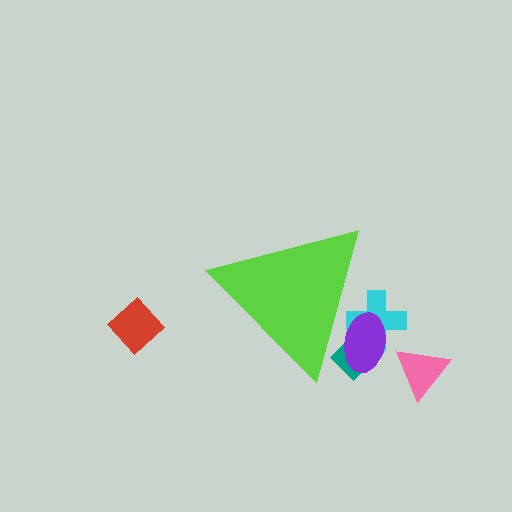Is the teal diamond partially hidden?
Yes, the teal diamond is partially hidden behind the lime triangle.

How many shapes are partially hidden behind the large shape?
3 shapes are partially hidden.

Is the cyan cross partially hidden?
Yes, the cyan cross is partially hidden behind the lime triangle.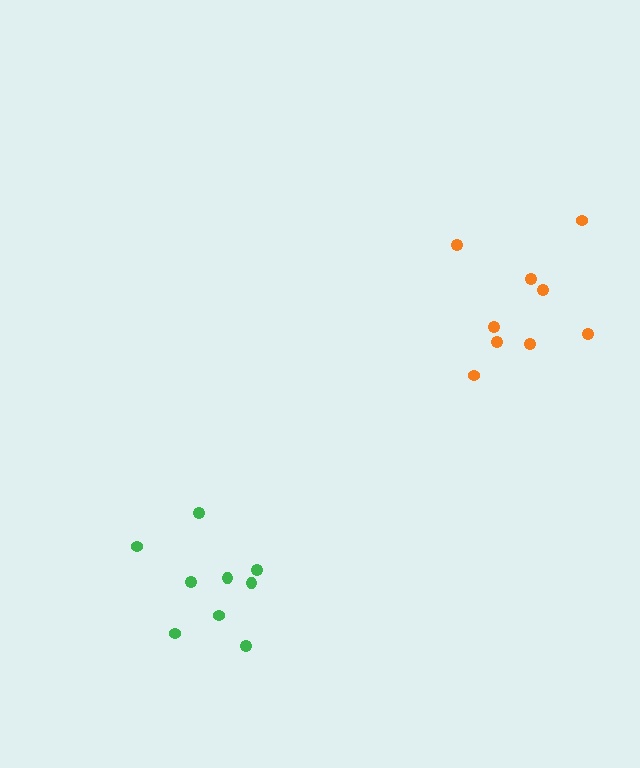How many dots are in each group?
Group 1: 9 dots, Group 2: 9 dots (18 total).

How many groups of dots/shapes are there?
There are 2 groups.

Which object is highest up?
The orange cluster is topmost.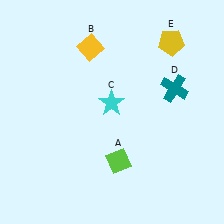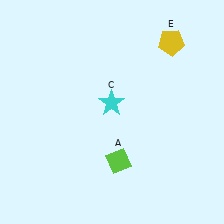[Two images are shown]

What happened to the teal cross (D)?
The teal cross (D) was removed in Image 2. It was in the top-right area of Image 1.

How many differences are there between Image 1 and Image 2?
There are 2 differences between the two images.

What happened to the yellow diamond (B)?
The yellow diamond (B) was removed in Image 2. It was in the top-left area of Image 1.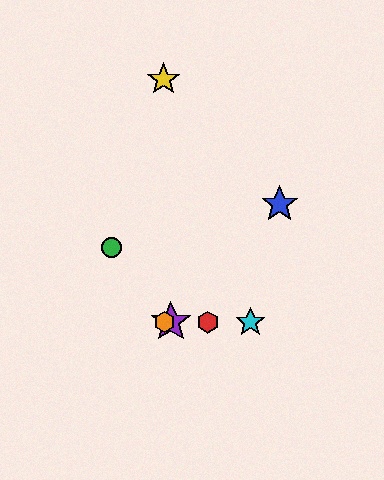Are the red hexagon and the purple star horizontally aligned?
Yes, both are at y≈322.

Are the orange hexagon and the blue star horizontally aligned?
No, the orange hexagon is at y≈322 and the blue star is at y≈204.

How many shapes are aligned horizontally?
4 shapes (the red hexagon, the purple star, the orange hexagon, the cyan star) are aligned horizontally.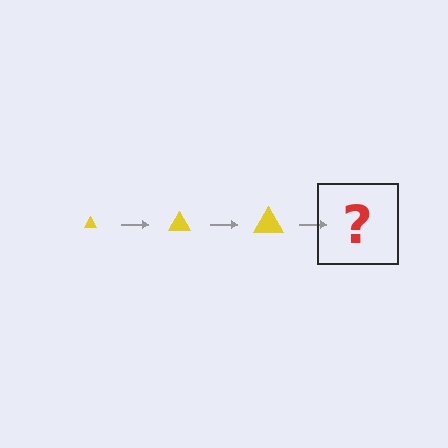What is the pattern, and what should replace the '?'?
The pattern is that the triangle gets progressively larger each step. The '?' should be a yellow triangle, larger than the previous one.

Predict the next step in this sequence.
The next step is a yellow triangle, larger than the previous one.